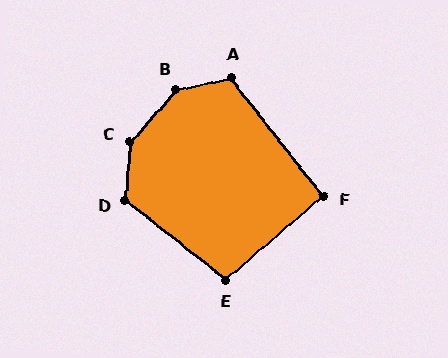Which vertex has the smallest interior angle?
F, at approximately 93 degrees.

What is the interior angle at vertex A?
Approximately 116 degrees (obtuse).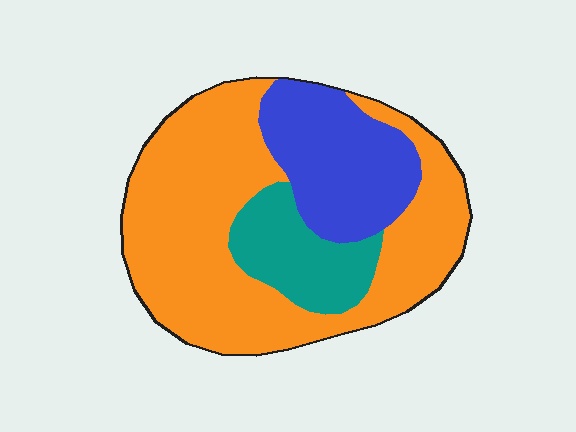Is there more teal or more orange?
Orange.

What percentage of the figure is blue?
Blue covers 24% of the figure.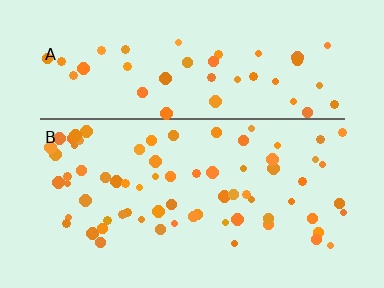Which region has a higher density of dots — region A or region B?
B (the bottom).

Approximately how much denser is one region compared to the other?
Approximately 1.5× — region B over region A.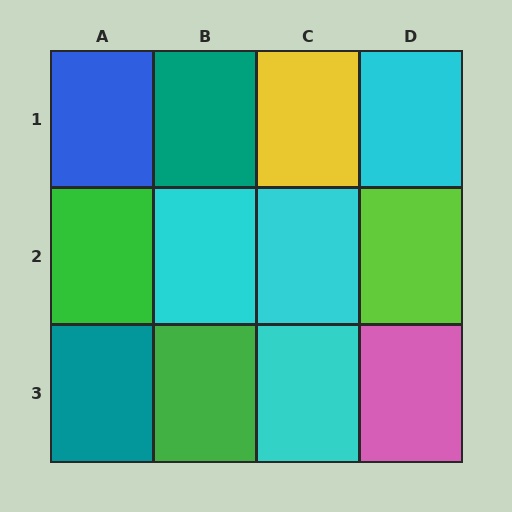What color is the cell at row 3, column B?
Green.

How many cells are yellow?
1 cell is yellow.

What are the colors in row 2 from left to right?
Green, cyan, cyan, lime.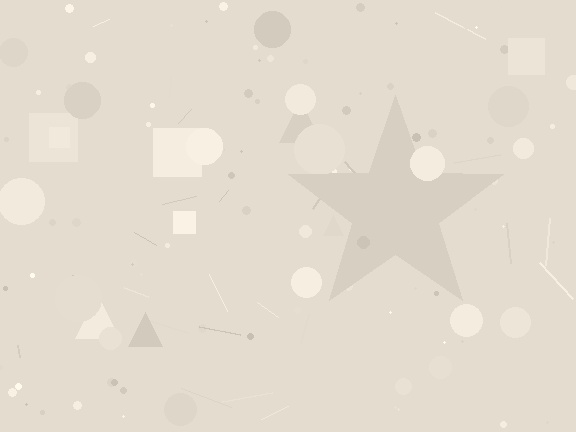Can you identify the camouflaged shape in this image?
The camouflaged shape is a star.